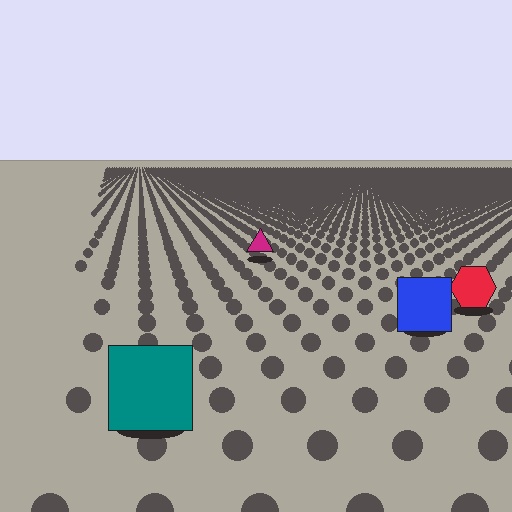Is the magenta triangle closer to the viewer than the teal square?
No. The teal square is closer — you can tell from the texture gradient: the ground texture is coarser near it.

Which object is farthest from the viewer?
The magenta triangle is farthest from the viewer. It appears smaller and the ground texture around it is denser.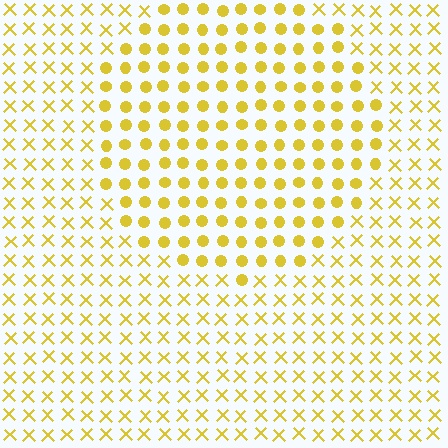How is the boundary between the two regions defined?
The boundary is defined by a change in element shape: circles inside vs. X marks outside. All elements share the same color and spacing.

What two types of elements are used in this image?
The image uses circles inside the circle region and X marks outside it.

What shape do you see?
I see a circle.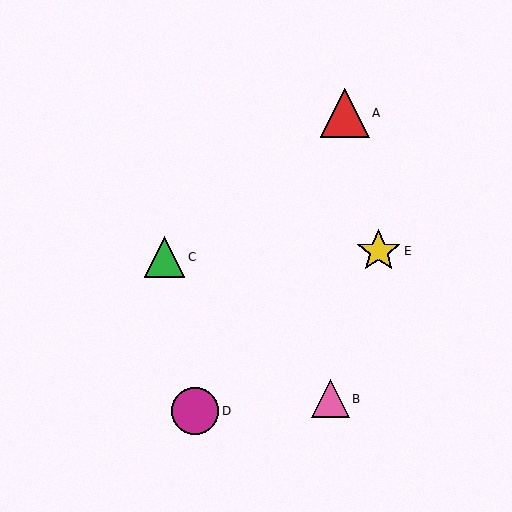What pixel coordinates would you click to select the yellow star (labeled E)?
Click at (379, 251) to select the yellow star E.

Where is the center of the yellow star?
The center of the yellow star is at (379, 251).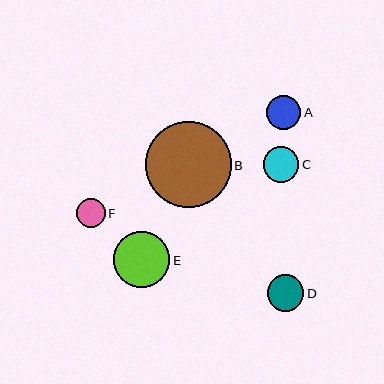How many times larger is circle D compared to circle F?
Circle D is approximately 1.3 times the size of circle F.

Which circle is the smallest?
Circle F is the smallest with a size of approximately 28 pixels.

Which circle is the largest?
Circle B is the largest with a size of approximately 86 pixels.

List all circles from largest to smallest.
From largest to smallest: B, E, D, C, A, F.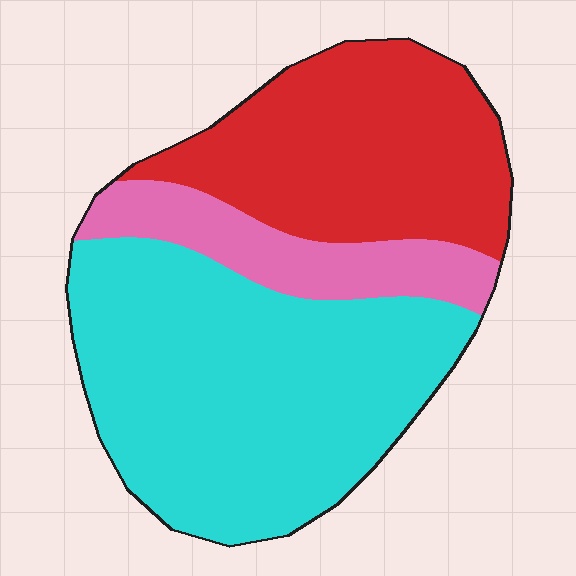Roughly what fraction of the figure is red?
Red covers roughly 35% of the figure.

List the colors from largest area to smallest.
From largest to smallest: cyan, red, pink.